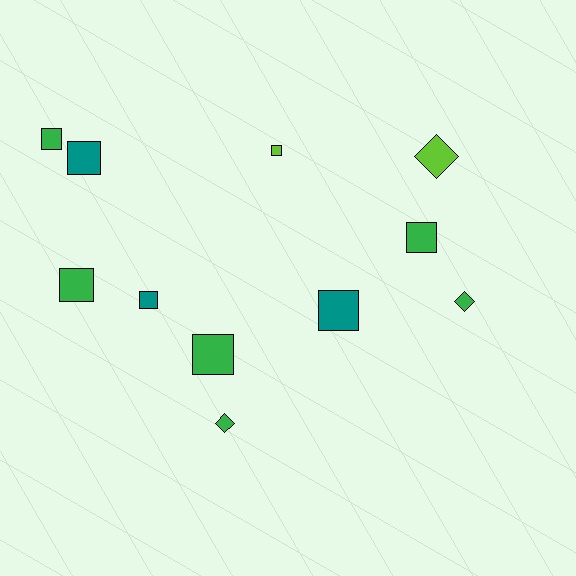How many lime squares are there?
There is 1 lime square.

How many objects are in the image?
There are 11 objects.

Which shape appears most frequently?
Square, with 8 objects.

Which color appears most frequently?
Green, with 6 objects.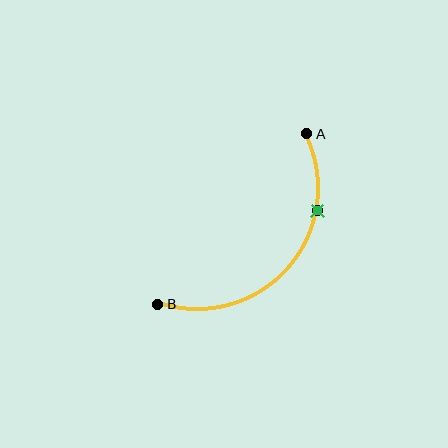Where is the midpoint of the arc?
The arc midpoint is the point on the curve farthest from the straight line joining A and B. It sits below and to the right of that line.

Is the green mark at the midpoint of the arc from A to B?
No. The green mark lies on the arc but is closer to endpoint A. The arc midpoint would be at the point on the curve equidistant along the arc from both A and B.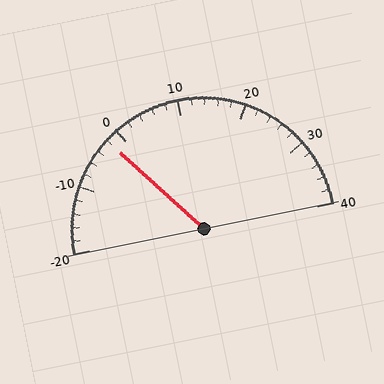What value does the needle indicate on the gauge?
The needle indicates approximately -2.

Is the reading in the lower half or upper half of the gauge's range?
The reading is in the lower half of the range (-20 to 40).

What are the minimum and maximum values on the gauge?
The gauge ranges from -20 to 40.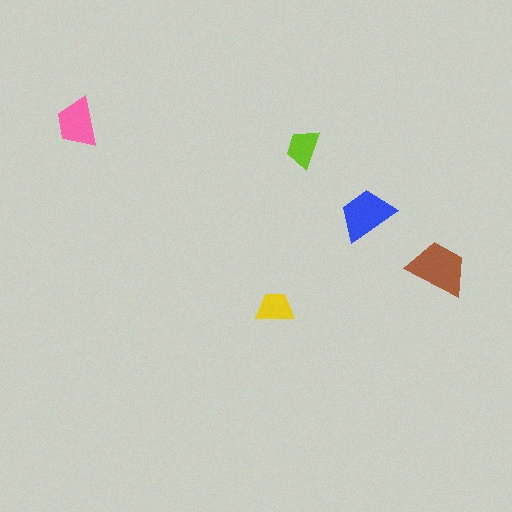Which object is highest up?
The pink trapezoid is topmost.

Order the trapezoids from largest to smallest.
the brown one, the blue one, the pink one, the lime one, the yellow one.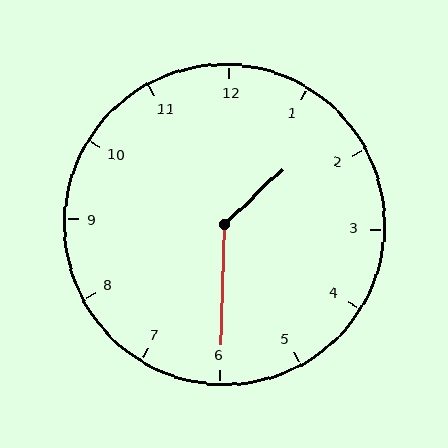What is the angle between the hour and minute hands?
Approximately 135 degrees.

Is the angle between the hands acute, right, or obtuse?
It is obtuse.